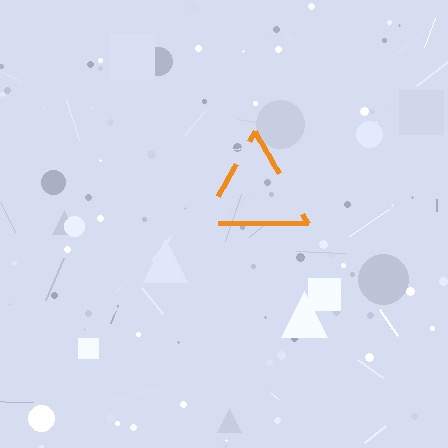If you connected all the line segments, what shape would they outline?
They would outline a triangle.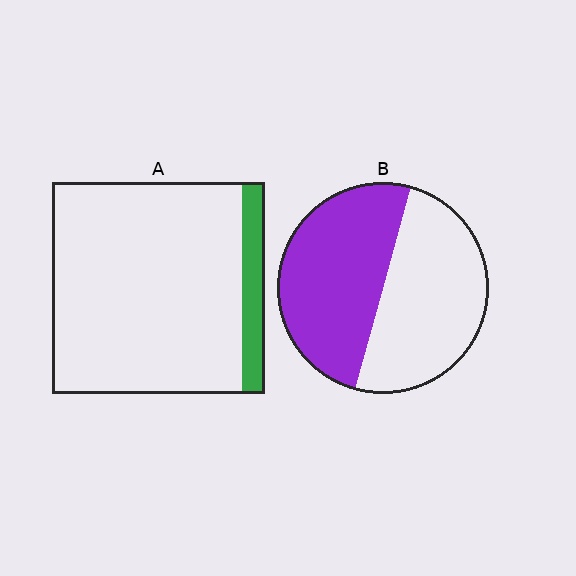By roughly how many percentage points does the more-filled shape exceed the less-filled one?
By roughly 40 percentage points (B over A).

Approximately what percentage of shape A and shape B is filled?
A is approximately 10% and B is approximately 50%.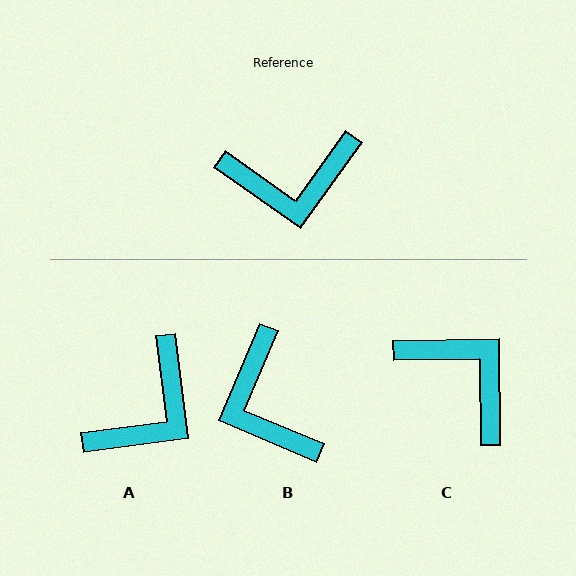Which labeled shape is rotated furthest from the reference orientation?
C, about 126 degrees away.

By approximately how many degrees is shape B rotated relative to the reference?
Approximately 78 degrees clockwise.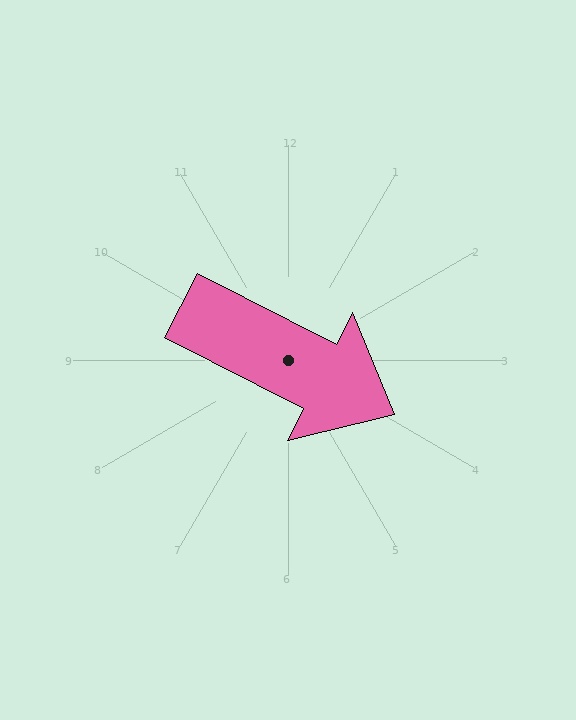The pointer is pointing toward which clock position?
Roughly 4 o'clock.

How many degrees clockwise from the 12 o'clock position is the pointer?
Approximately 117 degrees.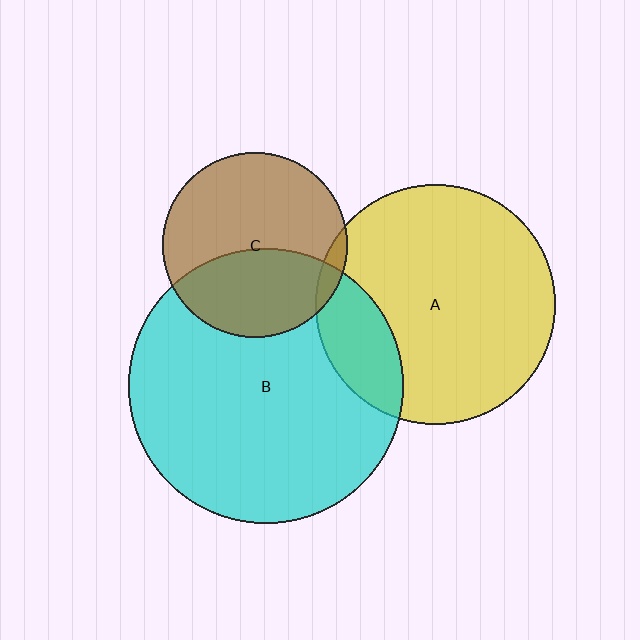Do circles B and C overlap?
Yes.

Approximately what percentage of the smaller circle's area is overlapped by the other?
Approximately 40%.